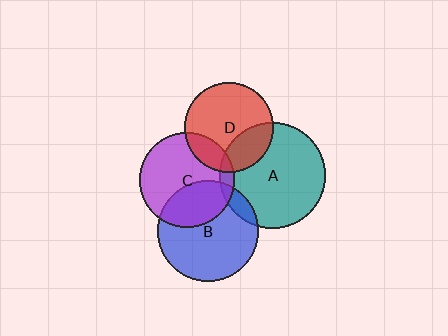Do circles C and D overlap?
Yes.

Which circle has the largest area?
Circle A (teal).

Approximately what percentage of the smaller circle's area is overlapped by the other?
Approximately 15%.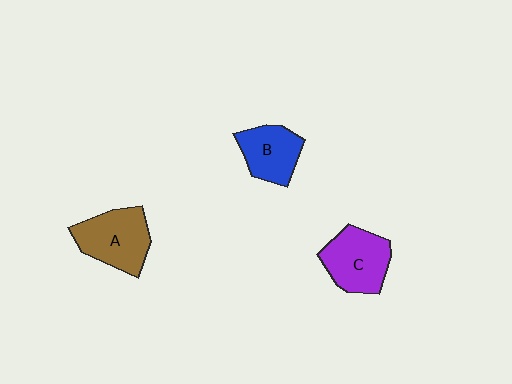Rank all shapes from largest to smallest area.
From largest to smallest: A (brown), C (purple), B (blue).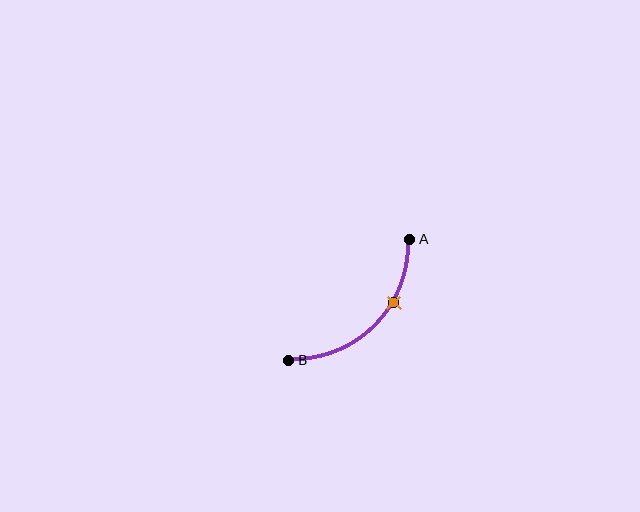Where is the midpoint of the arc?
The arc midpoint is the point on the curve farthest from the straight line joining A and B. It sits below and to the right of that line.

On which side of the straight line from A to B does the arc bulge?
The arc bulges below and to the right of the straight line connecting A and B.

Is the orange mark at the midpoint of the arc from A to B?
No. The orange mark lies on the arc but is closer to endpoint A. The arc midpoint would be at the point on the curve equidistant along the arc from both A and B.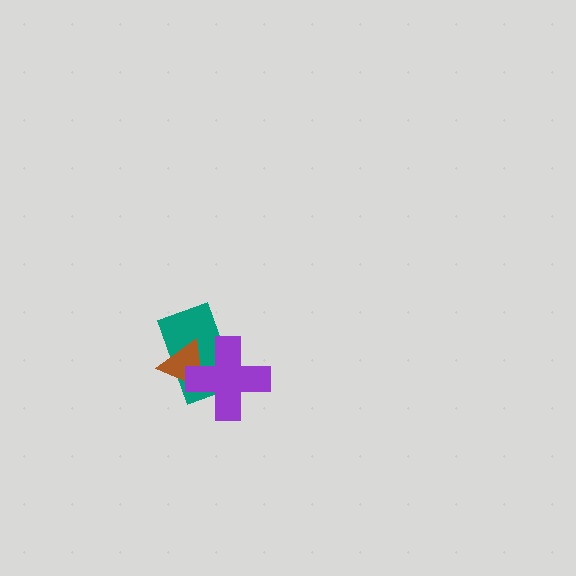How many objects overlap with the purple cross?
2 objects overlap with the purple cross.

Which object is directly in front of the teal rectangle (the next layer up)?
The brown triangle is directly in front of the teal rectangle.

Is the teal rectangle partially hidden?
Yes, it is partially covered by another shape.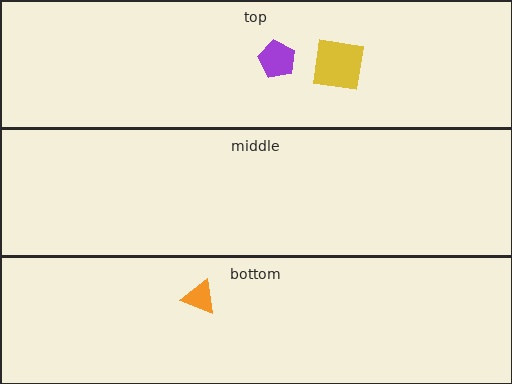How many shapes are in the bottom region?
1.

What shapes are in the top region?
The purple pentagon, the yellow square.